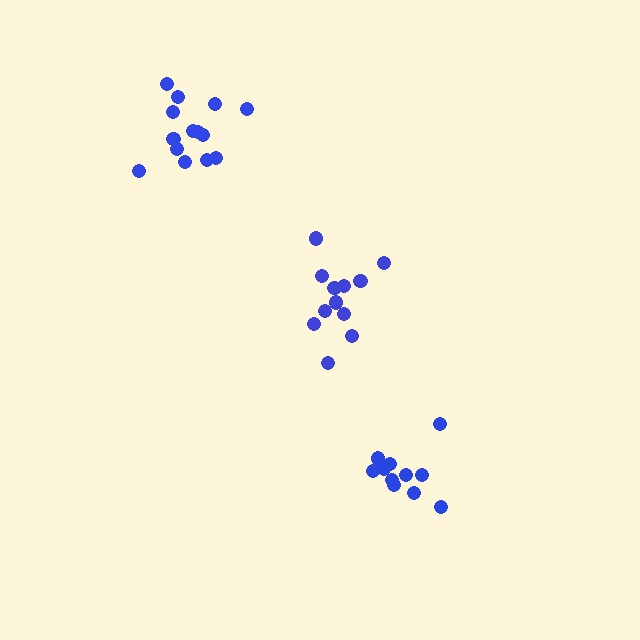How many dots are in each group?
Group 1: 11 dots, Group 2: 12 dots, Group 3: 14 dots (37 total).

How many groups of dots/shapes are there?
There are 3 groups.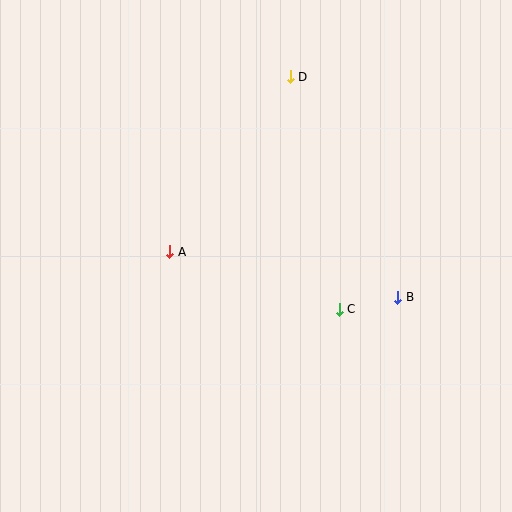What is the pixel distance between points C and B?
The distance between C and B is 59 pixels.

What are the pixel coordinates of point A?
Point A is at (170, 252).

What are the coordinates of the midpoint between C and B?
The midpoint between C and B is at (369, 303).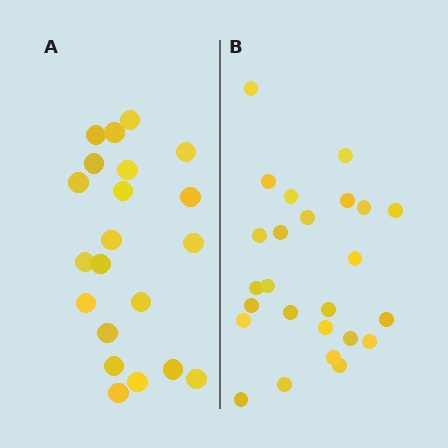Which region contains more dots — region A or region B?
Region B (the right region) has more dots.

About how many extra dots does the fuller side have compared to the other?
Region B has about 4 more dots than region A.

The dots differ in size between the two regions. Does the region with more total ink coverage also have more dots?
No. Region A has more total ink coverage because its dots are larger, but region B actually contains more individual dots. Total area can be misleading — the number of items is what matters here.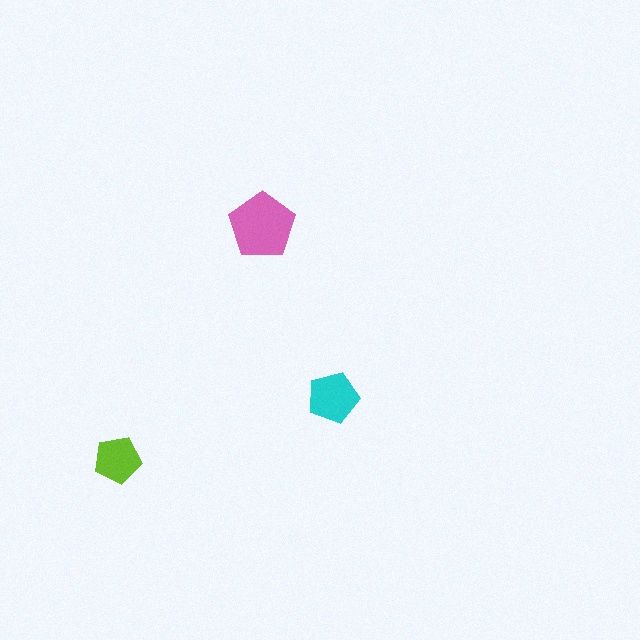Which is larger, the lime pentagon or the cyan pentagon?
The cyan one.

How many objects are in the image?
There are 3 objects in the image.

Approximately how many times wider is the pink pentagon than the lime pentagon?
About 1.5 times wider.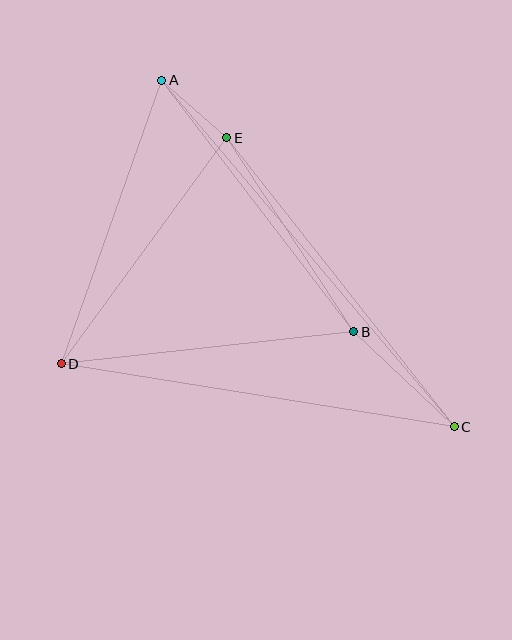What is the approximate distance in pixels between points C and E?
The distance between C and E is approximately 368 pixels.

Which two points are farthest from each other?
Points A and C are farthest from each other.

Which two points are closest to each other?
Points A and E are closest to each other.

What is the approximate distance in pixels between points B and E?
The distance between B and E is approximately 232 pixels.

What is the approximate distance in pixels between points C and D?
The distance between C and D is approximately 398 pixels.